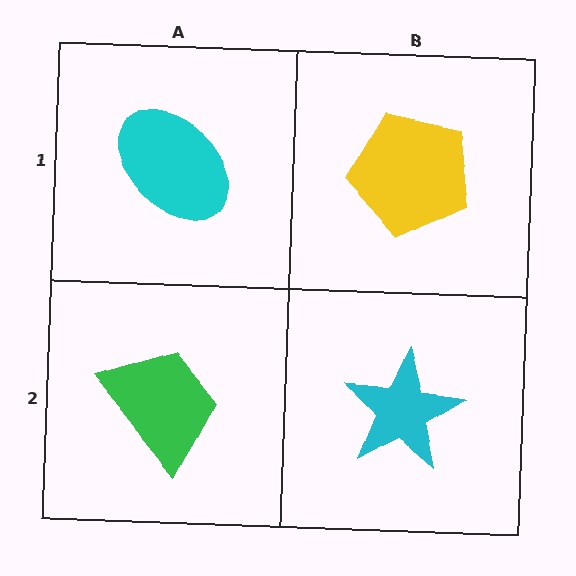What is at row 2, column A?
A green trapezoid.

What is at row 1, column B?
A yellow pentagon.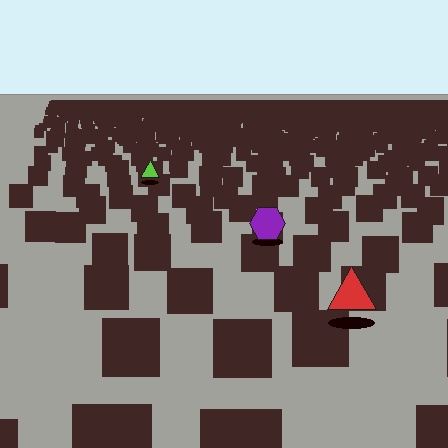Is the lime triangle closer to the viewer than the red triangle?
No. The red triangle is closer — you can tell from the texture gradient: the ground texture is coarser near it.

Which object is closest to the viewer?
The red triangle is closest. The texture marks near it are larger and more spread out.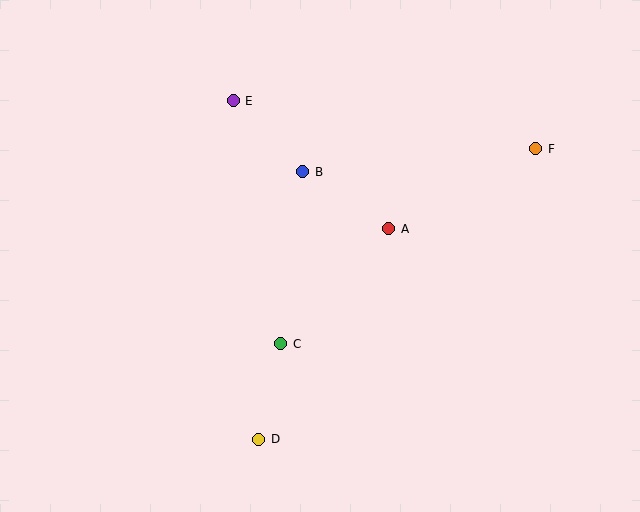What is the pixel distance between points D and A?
The distance between D and A is 247 pixels.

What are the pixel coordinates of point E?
Point E is at (233, 101).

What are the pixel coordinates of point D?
Point D is at (259, 439).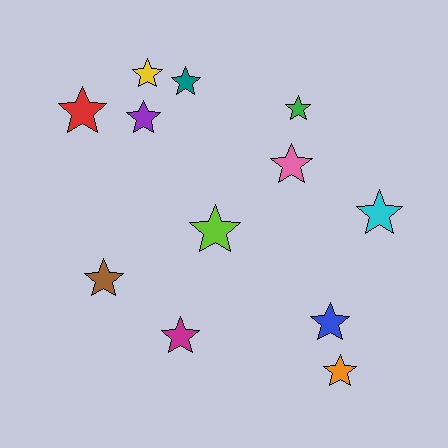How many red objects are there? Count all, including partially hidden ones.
There is 1 red object.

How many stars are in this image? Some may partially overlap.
There are 12 stars.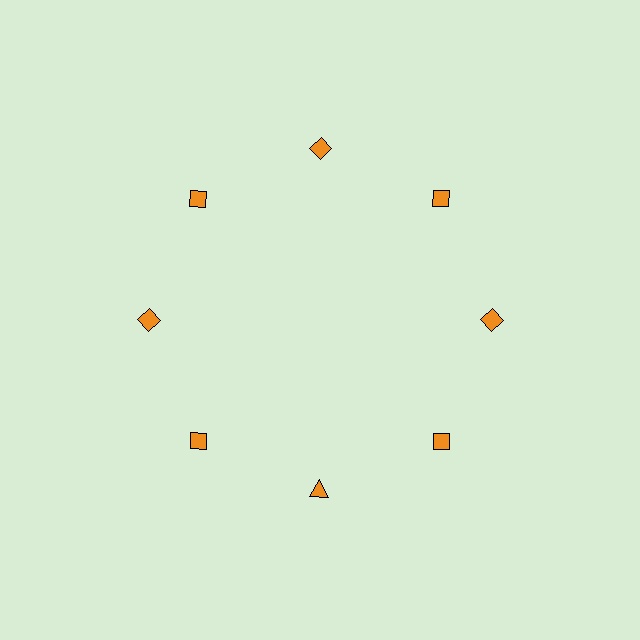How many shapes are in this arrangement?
There are 8 shapes arranged in a ring pattern.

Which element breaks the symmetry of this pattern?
The orange triangle at roughly the 6 o'clock position breaks the symmetry. All other shapes are orange diamonds.